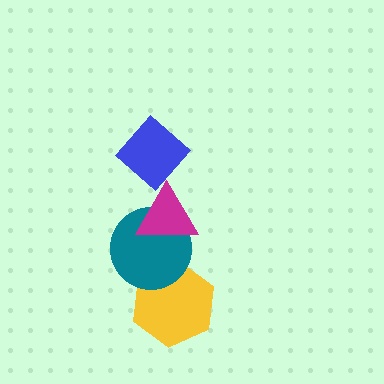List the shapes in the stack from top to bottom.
From top to bottom: the blue diamond, the magenta triangle, the teal circle, the yellow hexagon.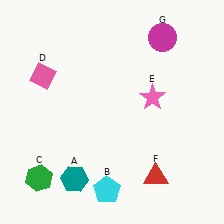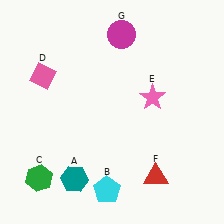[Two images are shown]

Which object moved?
The magenta circle (G) moved left.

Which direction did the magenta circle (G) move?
The magenta circle (G) moved left.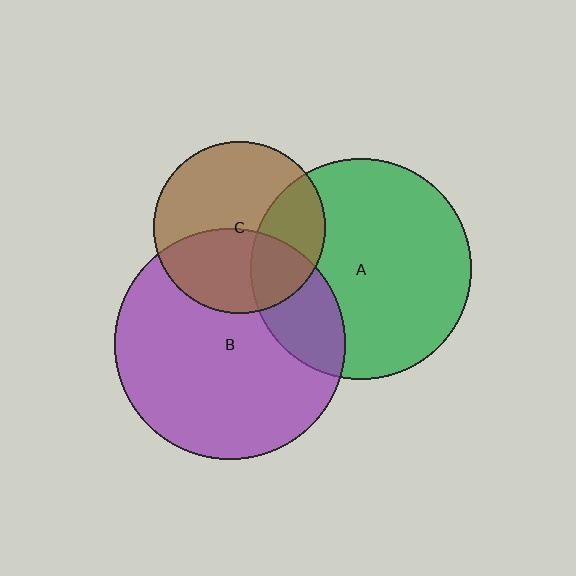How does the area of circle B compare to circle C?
Approximately 1.8 times.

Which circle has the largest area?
Circle B (purple).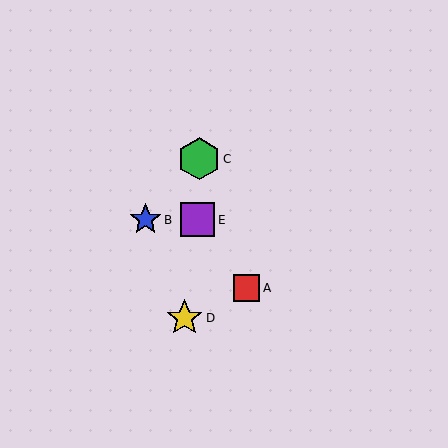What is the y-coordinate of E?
Object E is at y≈220.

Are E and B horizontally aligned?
Yes, both are at y≈220.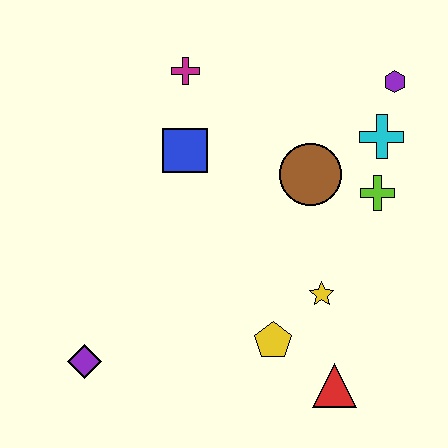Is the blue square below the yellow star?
No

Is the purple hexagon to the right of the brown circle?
Yes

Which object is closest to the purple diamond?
The yellow pentagon is closest to the purple diamond.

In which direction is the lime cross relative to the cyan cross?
The lime cross is below the cyan cross.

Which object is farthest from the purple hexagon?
The purple diamond is farthest from the purple hexagon.